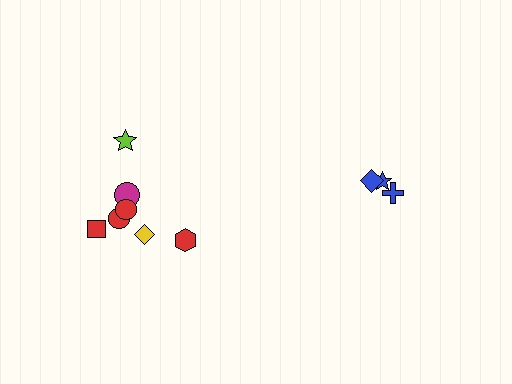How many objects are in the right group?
There are 3 objects.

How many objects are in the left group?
There are 7 objects.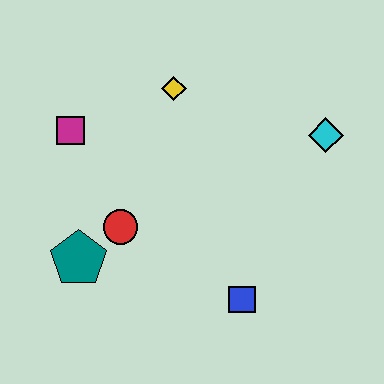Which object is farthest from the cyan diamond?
The teal pentagon is farthest from the cyan diamond.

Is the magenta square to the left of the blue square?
Yes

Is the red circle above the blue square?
Yes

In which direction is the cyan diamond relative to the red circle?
The cyan diamond is to the right of the red circle.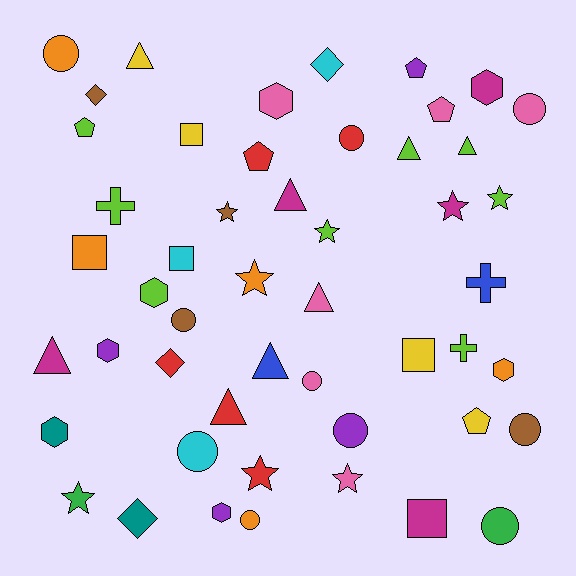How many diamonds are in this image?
There are 4 diamonds.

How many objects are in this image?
There are 50 objects.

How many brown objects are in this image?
There are 4 brown objects.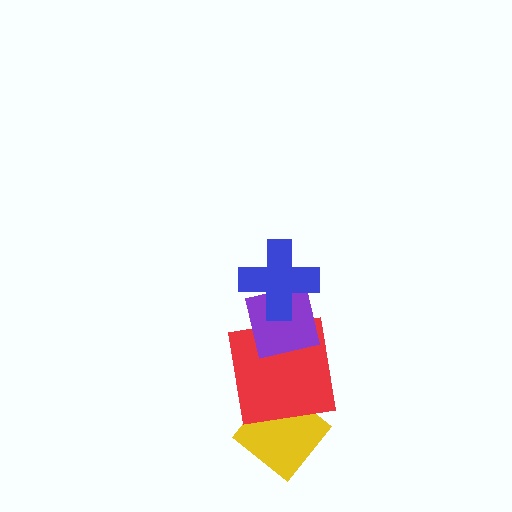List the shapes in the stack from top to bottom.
From top to bottom: the blue cross, the purple square, the red square, the yellow diamond.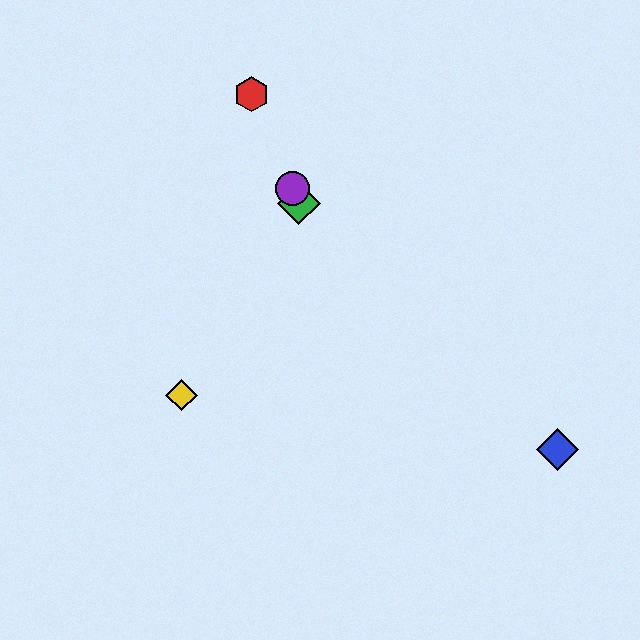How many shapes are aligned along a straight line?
3 shapes (the red hexagon, the green diamond, the purple circle) are aligned along a straight line.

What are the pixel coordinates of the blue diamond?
The blue diamond is at (557, 450).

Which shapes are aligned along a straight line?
The red hexagon, the green diamond, the purple circle are aligned along a straight line.